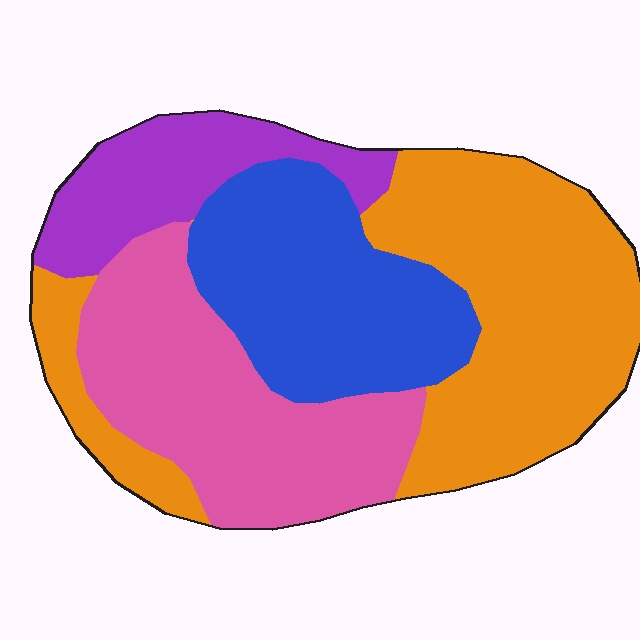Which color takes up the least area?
Purple, at roughly 15%.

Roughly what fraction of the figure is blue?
Blue covers 23% of the figure.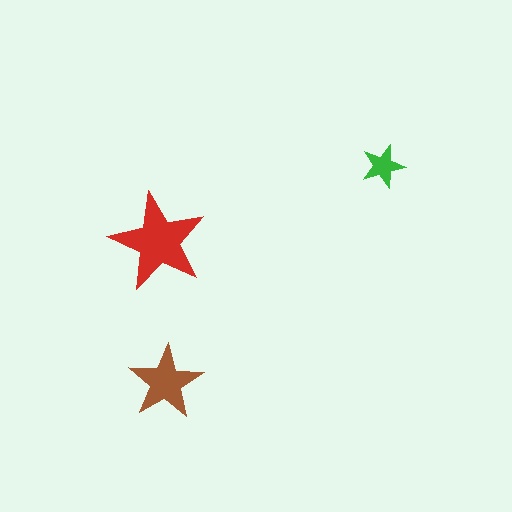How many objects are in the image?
There are 3 objects in the image.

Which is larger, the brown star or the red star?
The red one.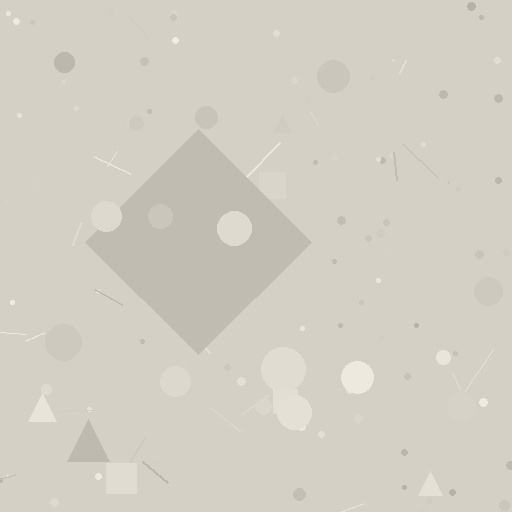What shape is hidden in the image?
A diamond is hidden in the image.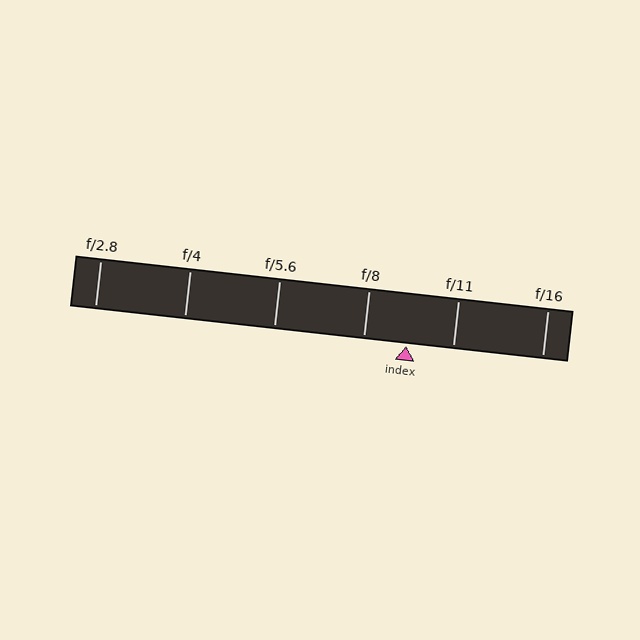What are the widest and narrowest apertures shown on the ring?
The widest aperture shown is f/2.8 and the narrowest is f/16.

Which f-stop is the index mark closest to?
The index mark is closest to f/8.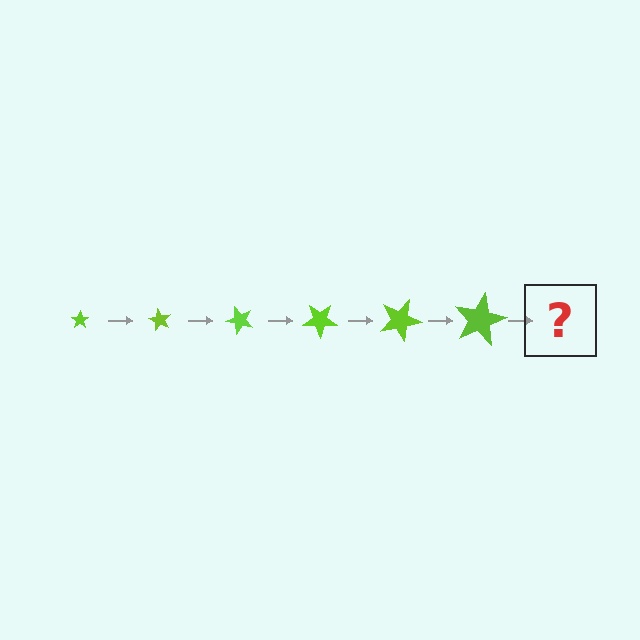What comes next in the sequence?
The next element should be a star, larger than the previous one and rotated 360 degrees from the start.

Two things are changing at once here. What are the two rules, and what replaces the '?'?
The two rules are that the star grows larger each step and it rotates 60 degrees each step. The '?' should be a star, larger than the previous one and rotated 360 degrees from the start.